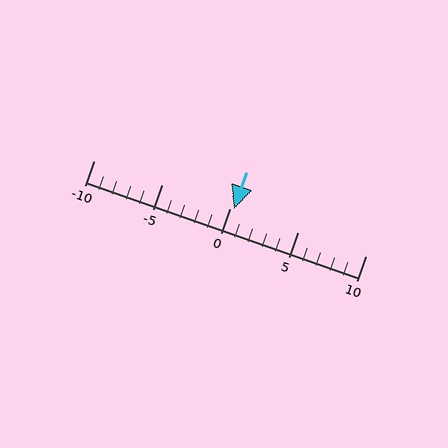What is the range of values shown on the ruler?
The ruler shows values from -10 to 10.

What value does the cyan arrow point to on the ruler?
The cyan arrow points to approximately 0.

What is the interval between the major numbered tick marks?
The major tick marks are spaced 5 units apart.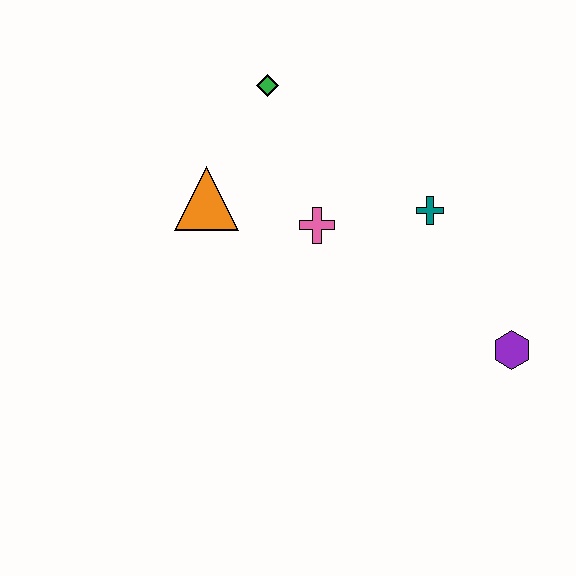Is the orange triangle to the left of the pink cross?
Yes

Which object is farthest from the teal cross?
The orange triangle is farthest from the teal cross.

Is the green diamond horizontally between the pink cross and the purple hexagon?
No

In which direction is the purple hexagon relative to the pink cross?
The purple hexagon is to the right of the pink cross.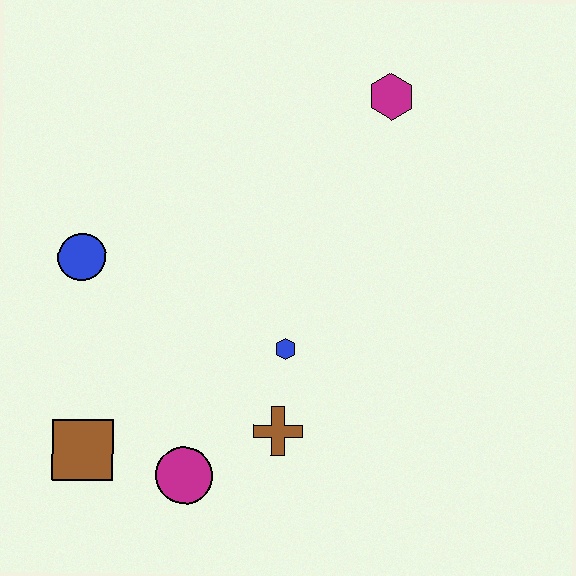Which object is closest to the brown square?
The magenta circle is closest to the brown square.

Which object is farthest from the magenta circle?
The magenta hexagon is farthest from the magenta circle.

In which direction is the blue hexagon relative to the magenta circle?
The blue hexagon is above the magenta circle.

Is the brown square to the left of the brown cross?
Yes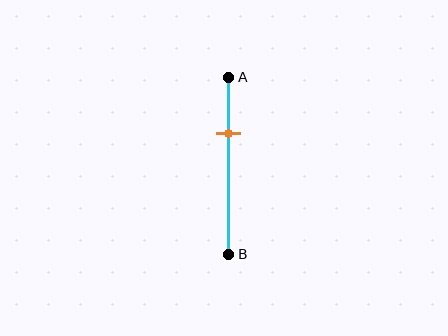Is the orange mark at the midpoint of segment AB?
No, the mark is at about 30% from A, not at the 50% midpoint.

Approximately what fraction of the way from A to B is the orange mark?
The orange mark is approximately 30% of the way from A to B.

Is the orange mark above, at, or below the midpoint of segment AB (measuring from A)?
The orange mark is above the midpoint of segment AB.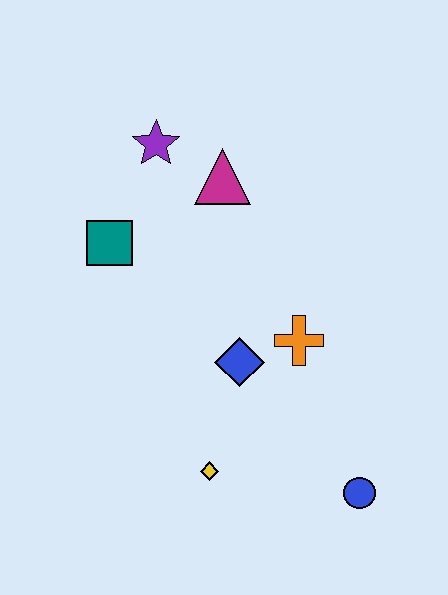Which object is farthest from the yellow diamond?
The purple star is farthest from the yellow diamond.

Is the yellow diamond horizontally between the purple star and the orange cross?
Yes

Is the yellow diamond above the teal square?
No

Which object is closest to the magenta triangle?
The purple star is closest to the magenta triangle.